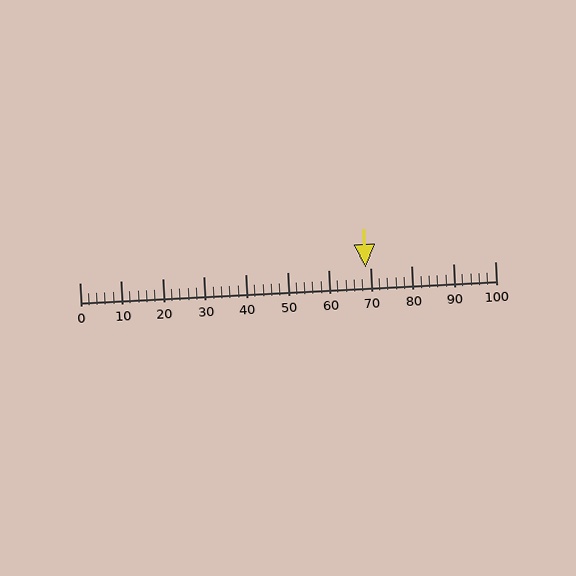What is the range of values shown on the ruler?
The ruler shows values from 0 to 100.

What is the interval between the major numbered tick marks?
The major tick marks are spaced 10 units apart.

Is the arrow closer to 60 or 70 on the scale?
The arrow is closer to 70.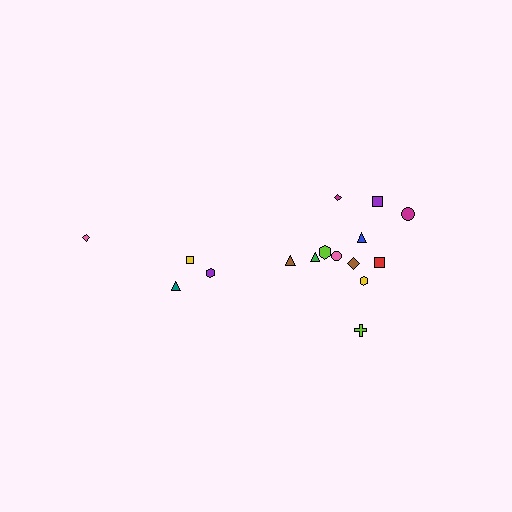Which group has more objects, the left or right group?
The right group.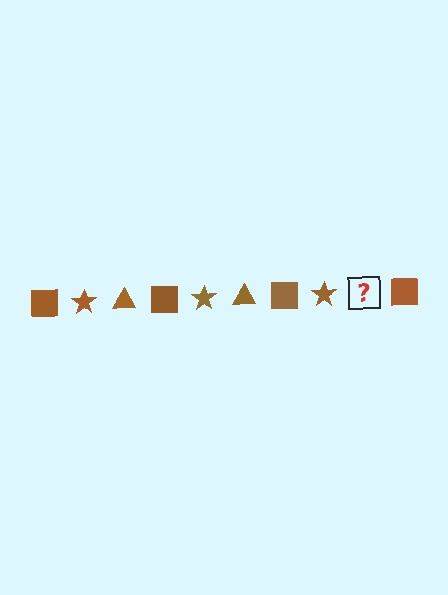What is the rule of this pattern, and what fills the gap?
The rule is that the pattern cycles through square, star, triangle shapes in brown. The gap should be filled with a brown triangle.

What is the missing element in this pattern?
The missing element is a brown triangle.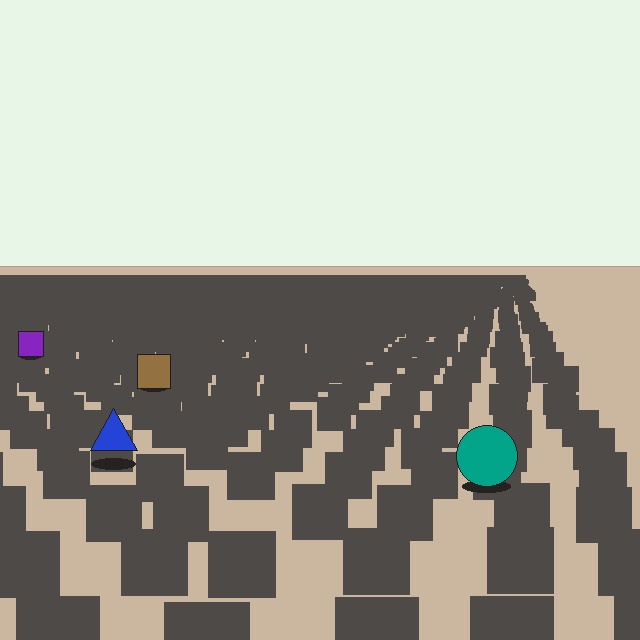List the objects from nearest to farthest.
From nearest to farthest: the teal circle, the blue triangle, the brown square, the purple square.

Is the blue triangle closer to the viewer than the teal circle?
No. The teal circle is closer — you can tell from the texture gradient: the ground texture is coarser near it.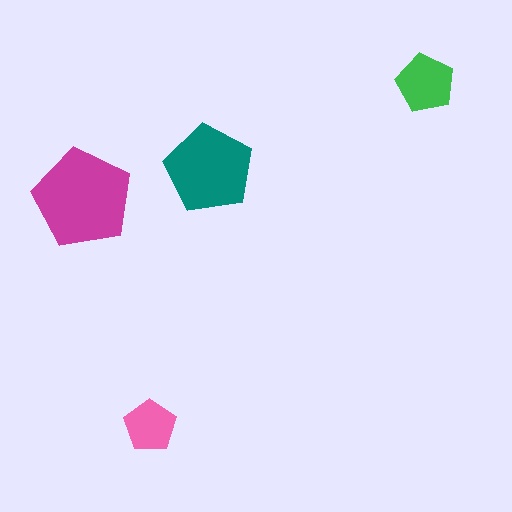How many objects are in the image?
There are 4 objects in the image.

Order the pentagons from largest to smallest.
the magenta one, the teal one, the green one, the pink one.